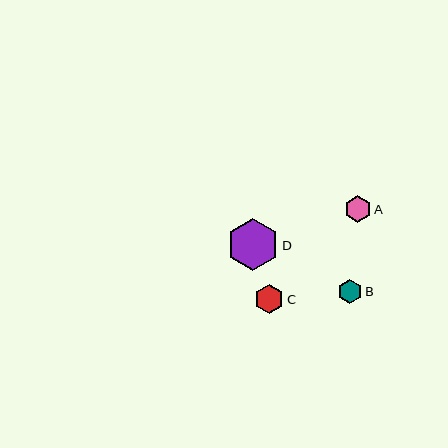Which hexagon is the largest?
Hexagon D is the largest with a size of approximately 52 pixels.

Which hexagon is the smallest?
Hexagon B is the smallest with a size of approximately 24 pixels.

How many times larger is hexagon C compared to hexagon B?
Hexagon C is approximately 1.2 times the size of hexagon B.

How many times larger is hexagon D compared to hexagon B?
Hexagon D is approximately 2.2 times the size of hexagon B.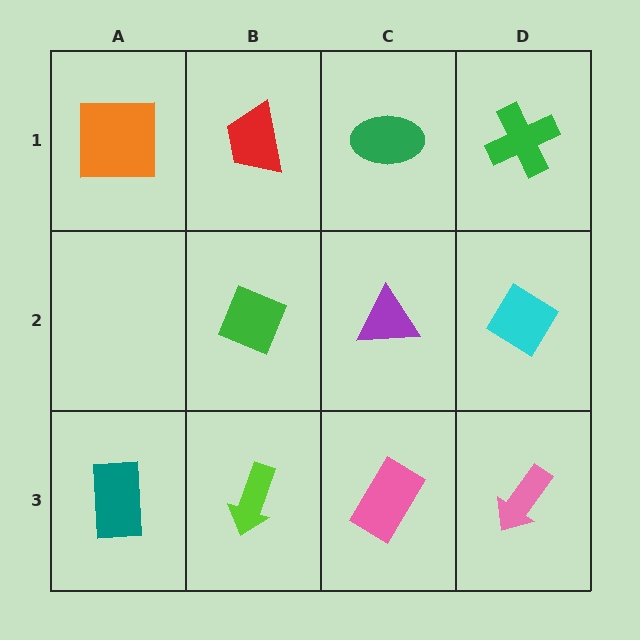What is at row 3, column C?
A pink rectangle.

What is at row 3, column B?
A lime arrow.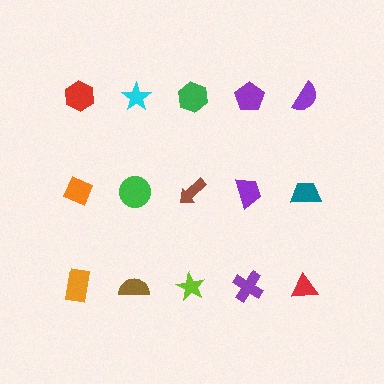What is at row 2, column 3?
A brown arrow.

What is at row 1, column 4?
A purple pentagon.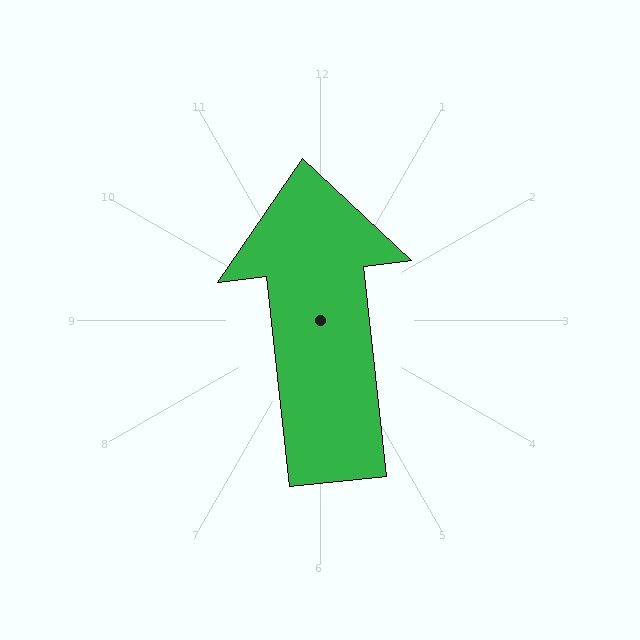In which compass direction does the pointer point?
North.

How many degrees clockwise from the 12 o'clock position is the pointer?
Approximately 354 degrees.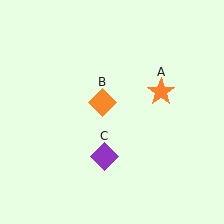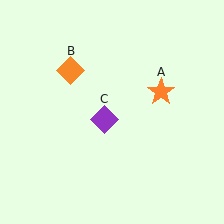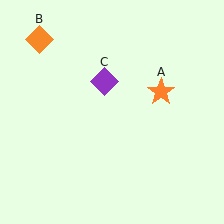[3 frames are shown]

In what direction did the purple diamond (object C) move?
The purple diamond (object C) moved up.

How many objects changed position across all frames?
2 objects changed position: orange diamond (object B), purple diamond (object C).